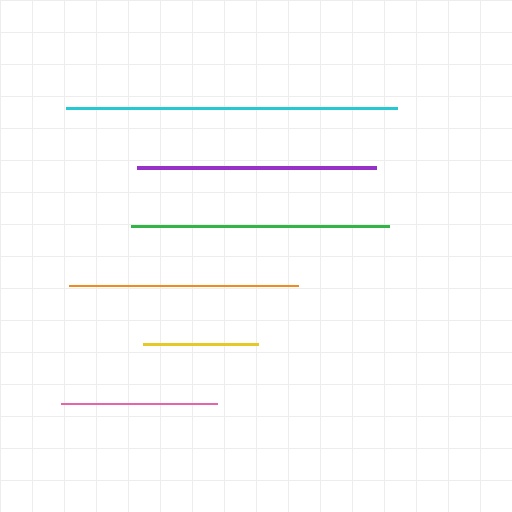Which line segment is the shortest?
The yellow line is the shortest at approximately 115 pixels.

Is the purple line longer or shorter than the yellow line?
The purple line is longer than the yellow line.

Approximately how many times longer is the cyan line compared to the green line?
The cyan line is approximately 1.3 times the length of the green line.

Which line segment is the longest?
The cyan line is the longest at approximately 331 pixels.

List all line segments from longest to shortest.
From longest to shortest: cyan, green, purple, orange, pink, yellow.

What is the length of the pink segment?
The pink segment is approximately 156 pixels long.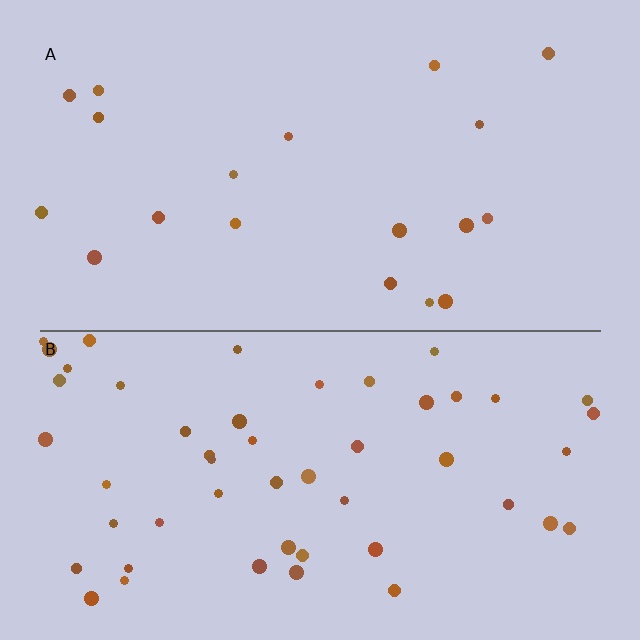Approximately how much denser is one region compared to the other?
Approximately 2.6× — region B over region A.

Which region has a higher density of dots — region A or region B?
B (the bottom).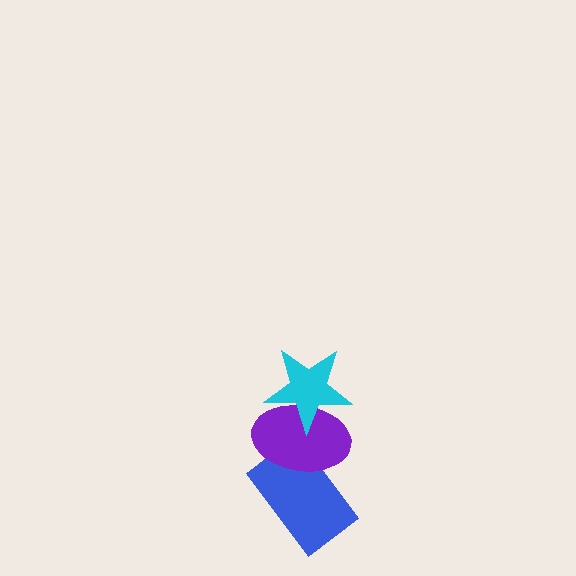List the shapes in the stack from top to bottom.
From top to bottom: the cyan star, the purple ellipse, the blue rectangle.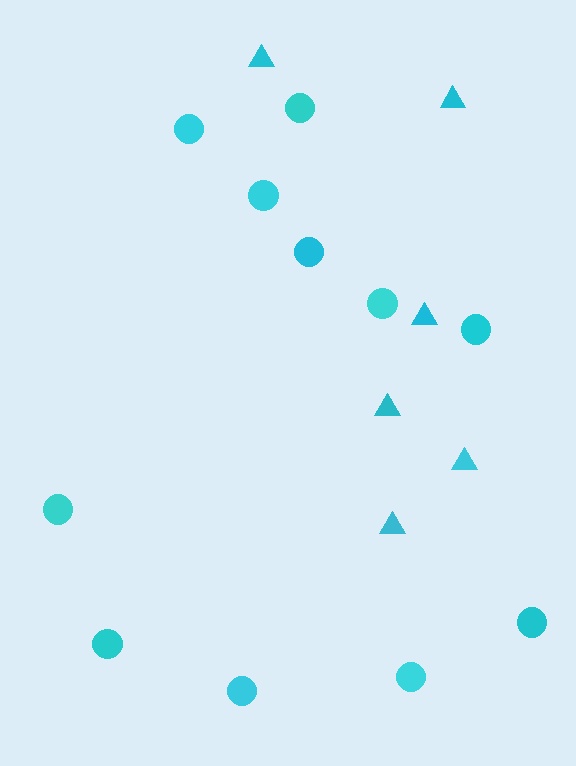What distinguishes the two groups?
There are 2 groups: one group of triangles (6) and one group of circles (11).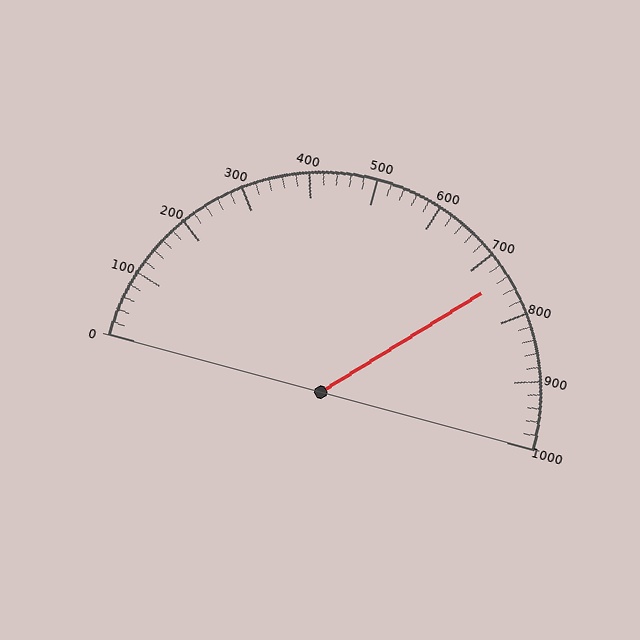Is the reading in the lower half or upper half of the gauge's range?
The reading is in the upper half of the range (0 to 1000).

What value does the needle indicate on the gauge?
The needle indicates approximately 740.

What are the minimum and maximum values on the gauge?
The gauge ranges from 0 to 1000.